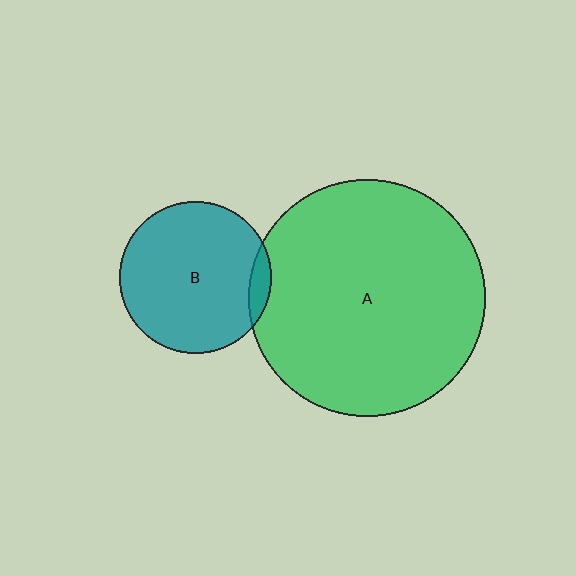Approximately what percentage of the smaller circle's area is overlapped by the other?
Approximately 5%.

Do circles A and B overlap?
Yes.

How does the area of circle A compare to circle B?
Approximately 2.4 times.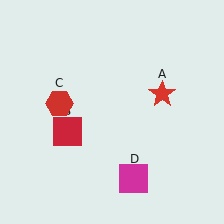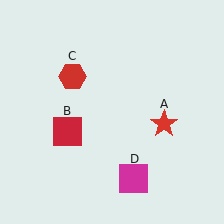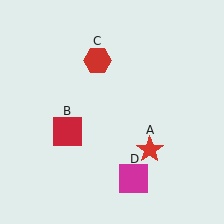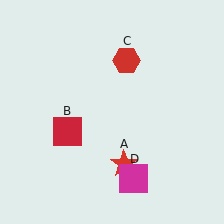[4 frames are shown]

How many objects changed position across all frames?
2 objects changed position: red star (object A), red hexagon (object C).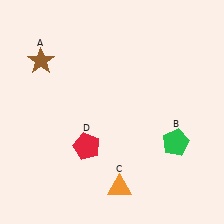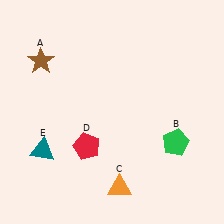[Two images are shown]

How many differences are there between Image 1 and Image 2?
There is 1 difference between the two images.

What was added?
A teal triangle (E) was added in Image 2.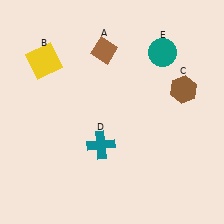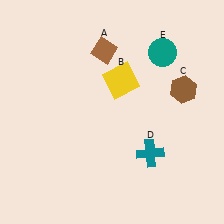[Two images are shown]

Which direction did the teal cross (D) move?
The teal cross (D) moved right.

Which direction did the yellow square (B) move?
The yellow square (B) moved right.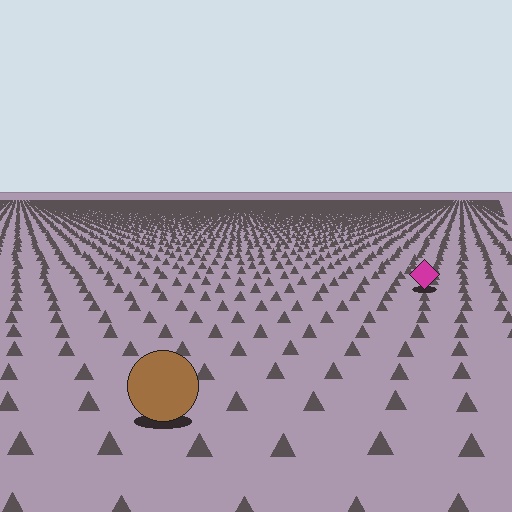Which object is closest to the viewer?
The brown circle is closest. The texture marks near it are larger and more spread out.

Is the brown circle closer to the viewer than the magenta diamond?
Yes. The brown circle is closer — you can tell from the texture gradient: the ground texture is coarser near it.